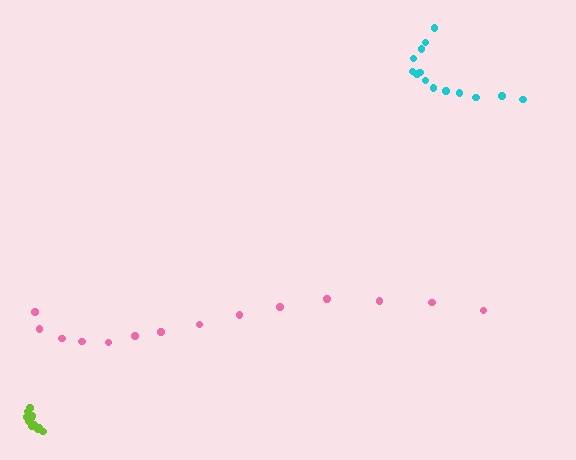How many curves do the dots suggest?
There are 3 distinct paths.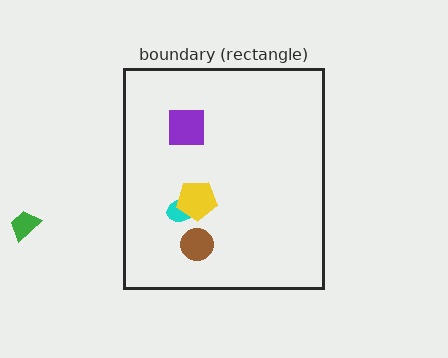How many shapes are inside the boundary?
4 inside, 1 outside.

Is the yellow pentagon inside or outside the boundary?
Inside.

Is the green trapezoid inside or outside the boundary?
Outside.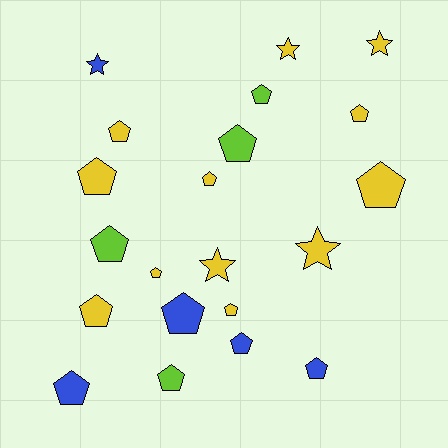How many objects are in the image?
There are 21 objects.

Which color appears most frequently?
Yellow, with 12 objects.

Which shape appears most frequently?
Pentagon, with 16 objects.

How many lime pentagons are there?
There are 4 lime pentagons.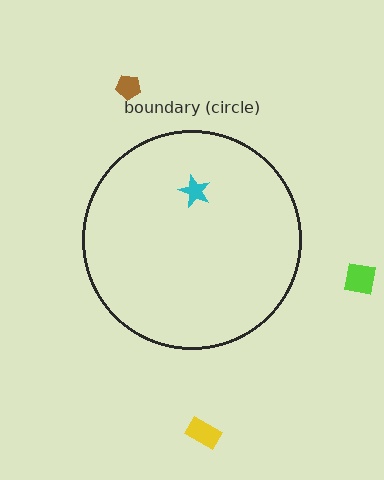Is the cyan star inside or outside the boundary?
Inside.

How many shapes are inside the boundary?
1 inside, 3 outside.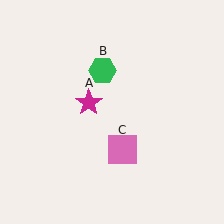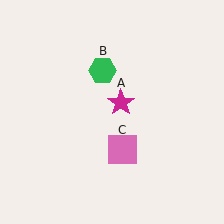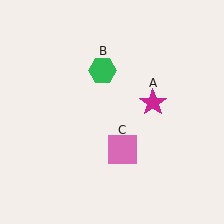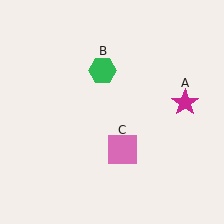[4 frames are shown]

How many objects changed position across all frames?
1 object changed position: magenta star (object A).